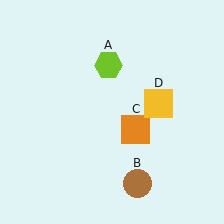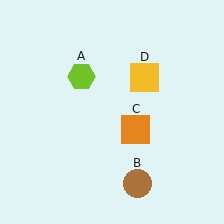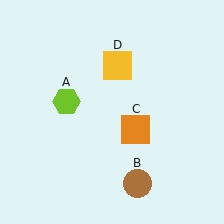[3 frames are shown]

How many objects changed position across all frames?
2 objects changed position: lime hexagon (object A), yellow square (object D).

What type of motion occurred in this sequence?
The lime hexagon (object A), yellow square (object D) rotated counterclockwise around the center of the scene.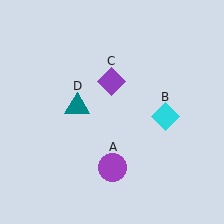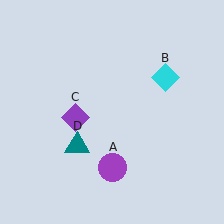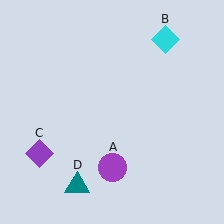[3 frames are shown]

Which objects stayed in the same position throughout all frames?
Purple circle (object A) remained stationary.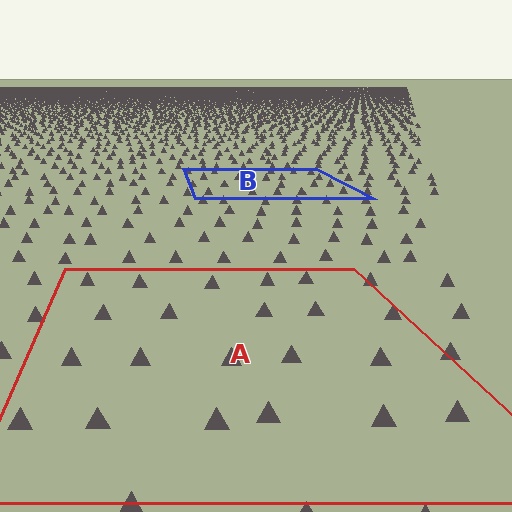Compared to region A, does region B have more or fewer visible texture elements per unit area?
Region B has more texture elements per unit area — they are packed more densely because it is farther away.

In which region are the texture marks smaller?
The texture marks are smaller in region B, because it is farther away.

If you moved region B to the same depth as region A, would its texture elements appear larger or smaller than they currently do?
They would appear larger. At a closer depth, the same texture elements are projected at a bigger on-screen size.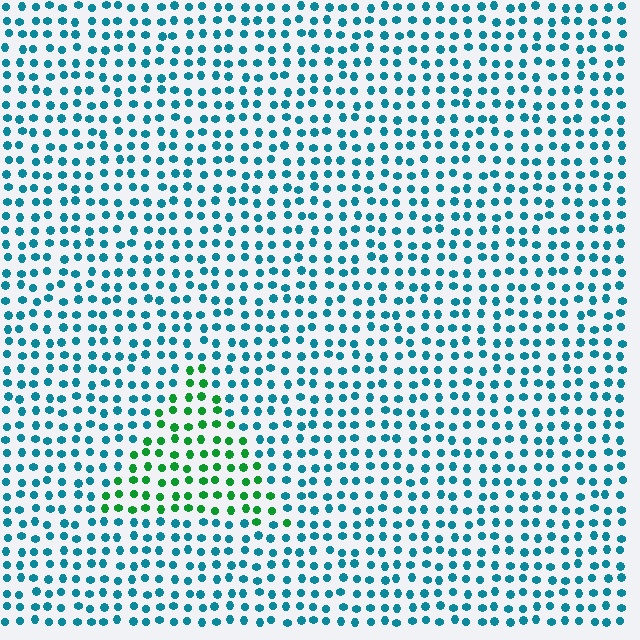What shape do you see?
I see a triangle.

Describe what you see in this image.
The image is filled with small teal elements in a uniform arrangement. A triangle-shaped region is visible where the elements are tinted to a slightly different hue, forming a subtle color boundary.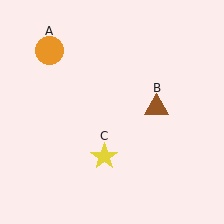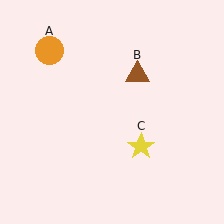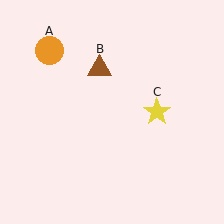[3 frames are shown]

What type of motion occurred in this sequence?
The brown triangle (object B), yellow star (object C) rotated counterclockwise around the center of the scene.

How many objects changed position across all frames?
2 objects changed position: brown triangle (object B), yellow star (object C).